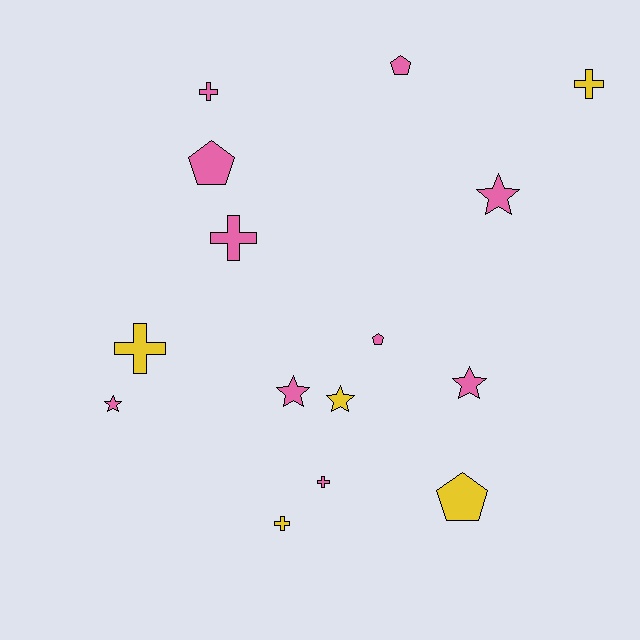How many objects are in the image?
There are 15 objects.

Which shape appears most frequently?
Cross, with 6 objects.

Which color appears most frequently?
Pink, with 10 objects.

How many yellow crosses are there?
There are 3 yellow crosses.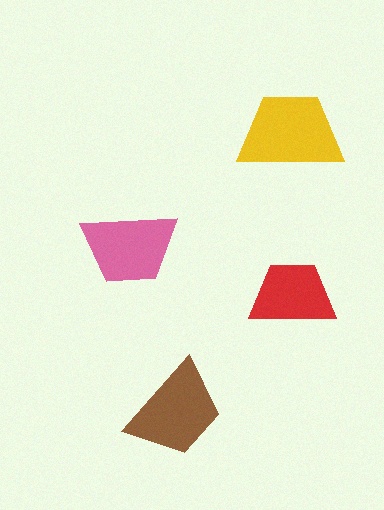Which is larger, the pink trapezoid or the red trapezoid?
The pink one.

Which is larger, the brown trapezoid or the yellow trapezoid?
The yellow one.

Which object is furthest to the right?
The red trapezoid is rightmost.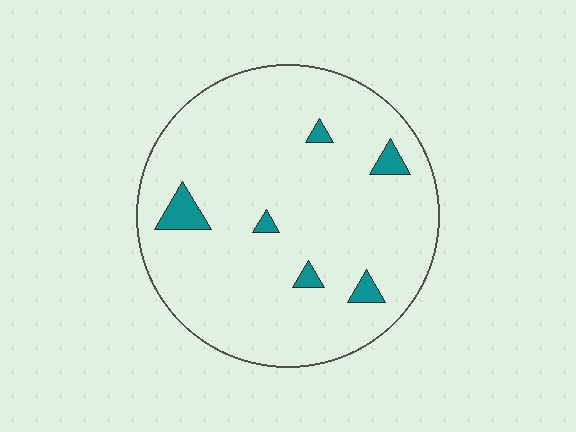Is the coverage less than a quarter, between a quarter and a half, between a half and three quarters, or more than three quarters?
Less than a quarter.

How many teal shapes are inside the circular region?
6.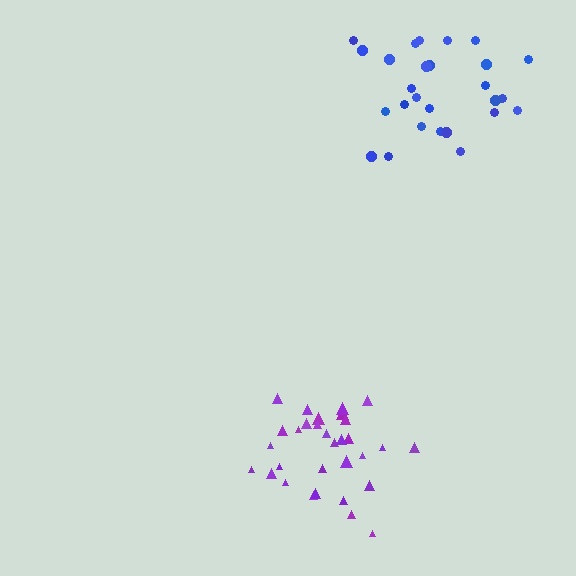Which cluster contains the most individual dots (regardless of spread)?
Purple (31).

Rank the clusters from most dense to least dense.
purple, blue.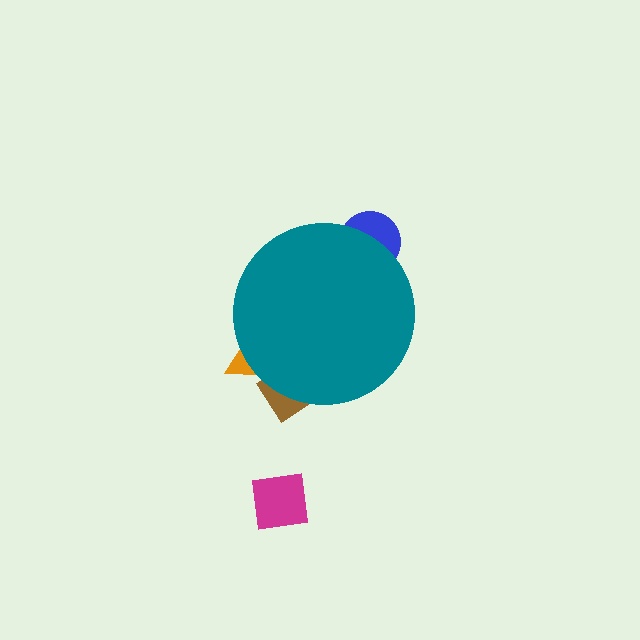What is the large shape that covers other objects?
A teal circle.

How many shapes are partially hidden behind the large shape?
3 shapes are partially hidden.